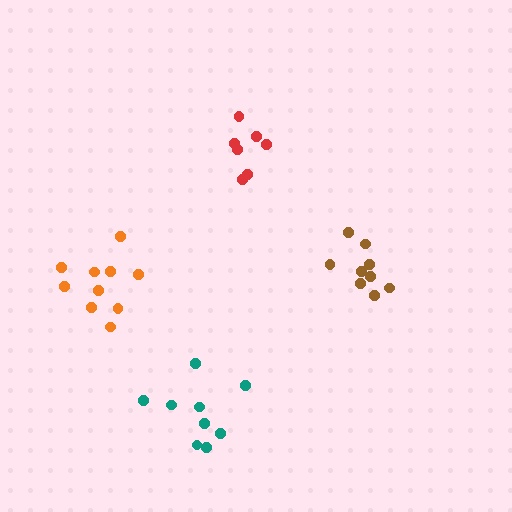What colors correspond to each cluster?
The clusters are colored: brown, orange, red, teal.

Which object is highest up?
The red cluster is topmost.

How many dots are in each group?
Group 1: 9 dots, Group 2: 10 dots, Group 3: 7 dots, Group 4: 9 dots (35 total).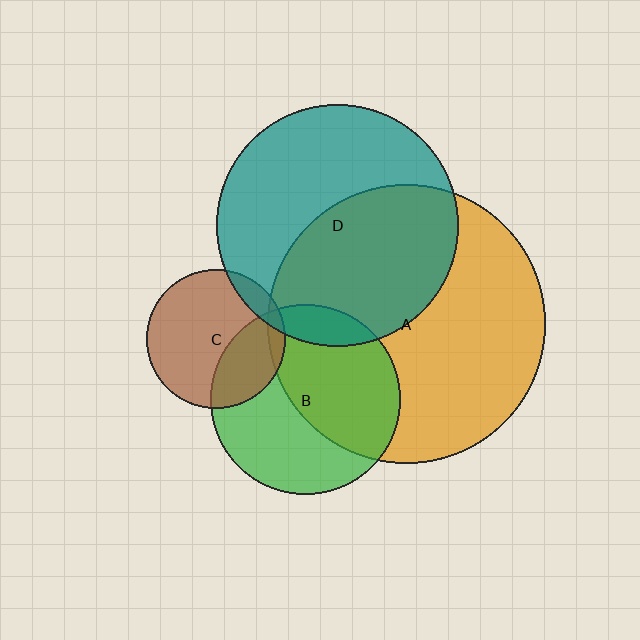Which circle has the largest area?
Circle A (orange).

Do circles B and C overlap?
Yes.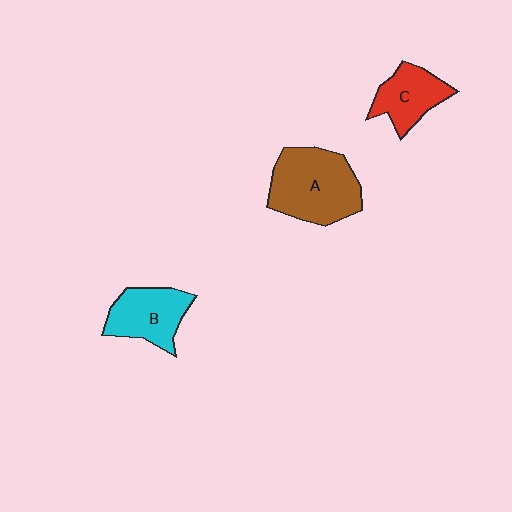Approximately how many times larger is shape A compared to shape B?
Approximately 1.5 times.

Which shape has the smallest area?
Shape C (red).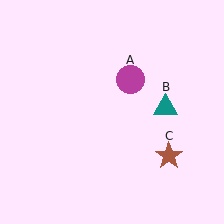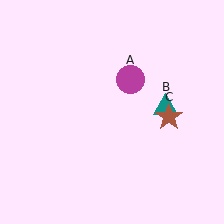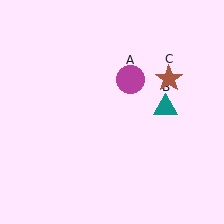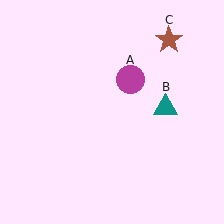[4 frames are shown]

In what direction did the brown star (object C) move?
The brown star (object C) moved up.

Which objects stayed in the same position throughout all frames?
Magenta circle (object A) and teal triangle (object B) remained stationary.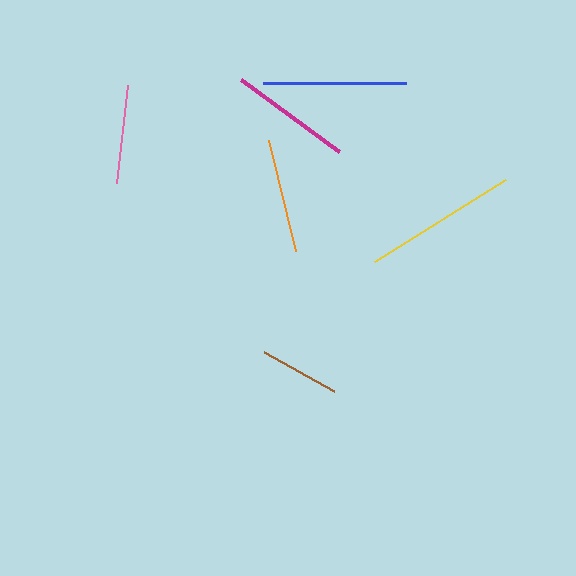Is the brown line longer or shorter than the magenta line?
The magenta line is longer than the brown line.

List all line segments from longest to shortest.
From longest to shortest: yellow, blue, magenta, orange, pink, brown.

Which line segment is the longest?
The yellow line is the longest at approximately 155 pixels.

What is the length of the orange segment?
The orange segment is approximately 114 pixels long.